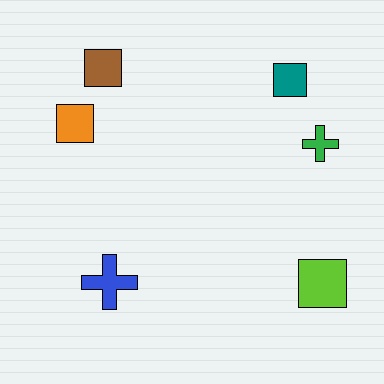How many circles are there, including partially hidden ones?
There are no circles.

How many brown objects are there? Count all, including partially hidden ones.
There is 1 brown object.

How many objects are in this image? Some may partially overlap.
There are 6 objects.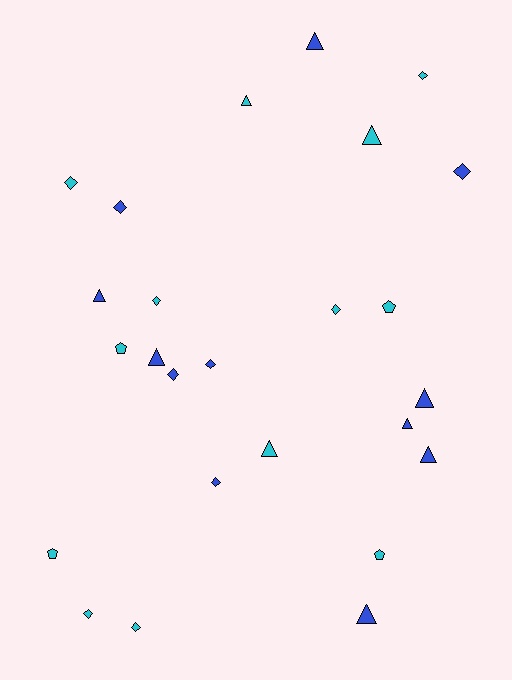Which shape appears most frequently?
Diamond, with 11 objects.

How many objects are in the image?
There are 25 objects.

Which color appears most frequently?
Cyan, with 13 objects.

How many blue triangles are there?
There are 7 blue triangles.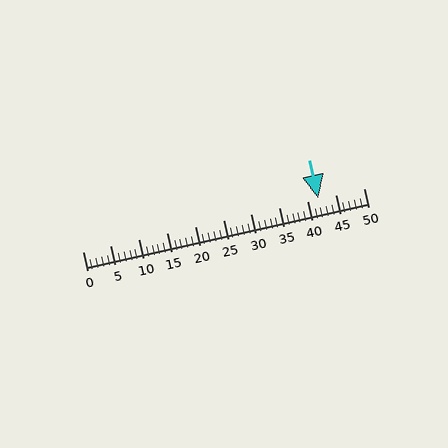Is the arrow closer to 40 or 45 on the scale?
The arrow is closer to 40.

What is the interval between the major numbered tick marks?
The major tick marks are spaced 5 units apart.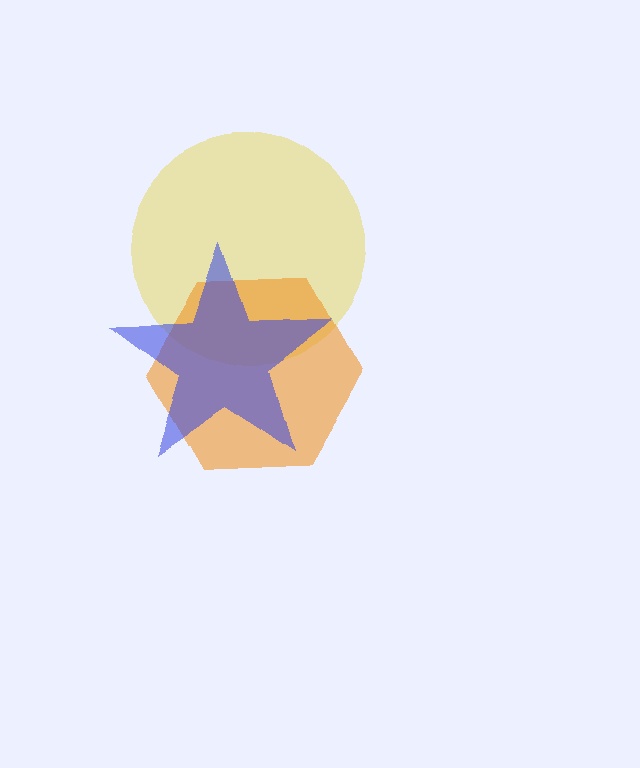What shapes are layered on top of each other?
The layered shapes are: a yellow circle, an orange hexagon, a blue star.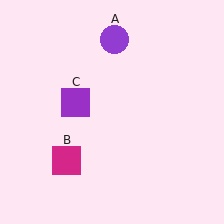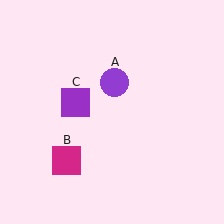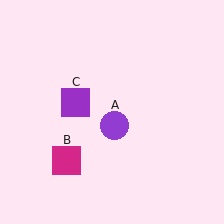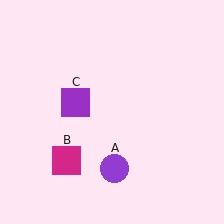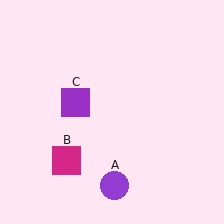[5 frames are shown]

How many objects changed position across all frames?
1 object changed position: purple circle (object A).